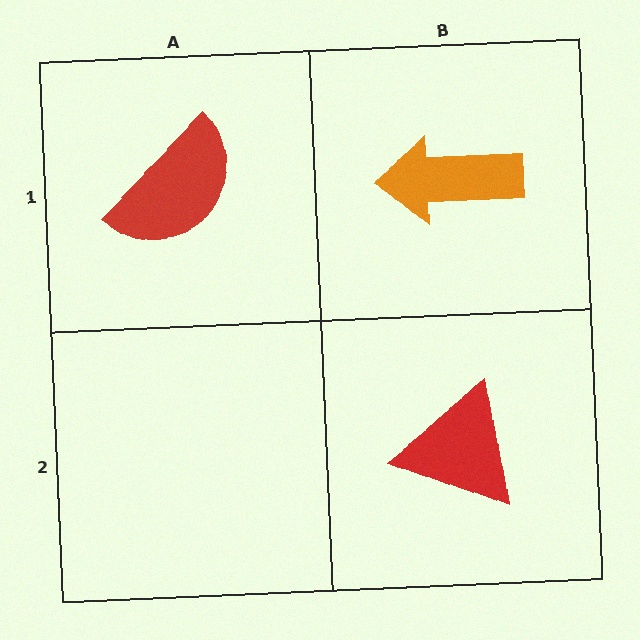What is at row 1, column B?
An orange arrow.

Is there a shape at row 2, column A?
No, that cell is empty.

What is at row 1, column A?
A red semicircle.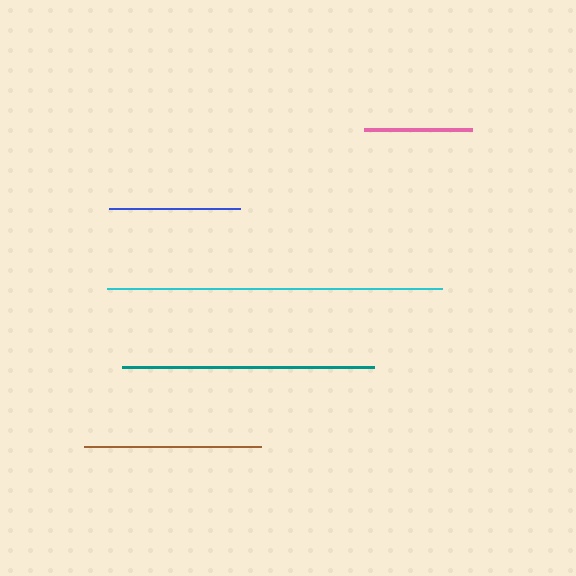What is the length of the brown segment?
The brown segment is approximately 178 pixels long.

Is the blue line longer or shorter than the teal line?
The teal line is longer than the blue line.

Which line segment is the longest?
The cyan line is the longest at approximately 334 pixels.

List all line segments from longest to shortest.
From longest to shortest: cyan, teal, brown, blue, pink.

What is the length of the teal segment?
The teal segment is approximately 252 pixels long.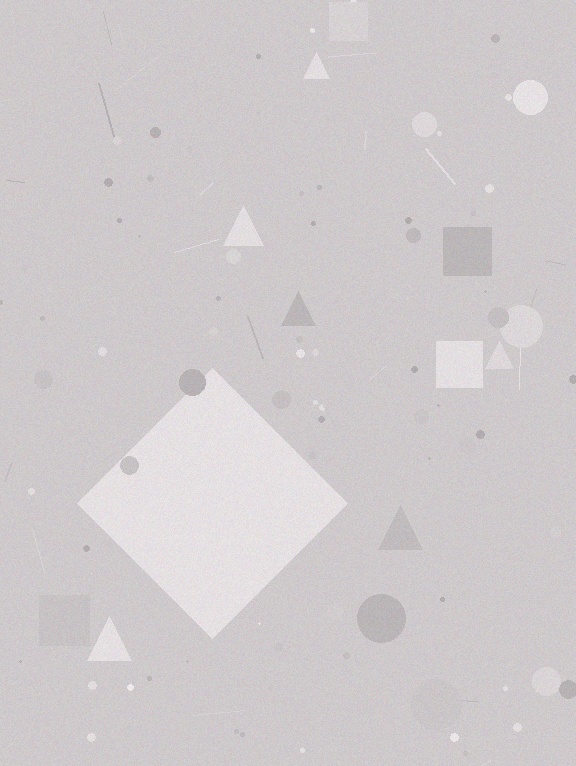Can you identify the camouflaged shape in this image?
The camouflaged shape is a diamond.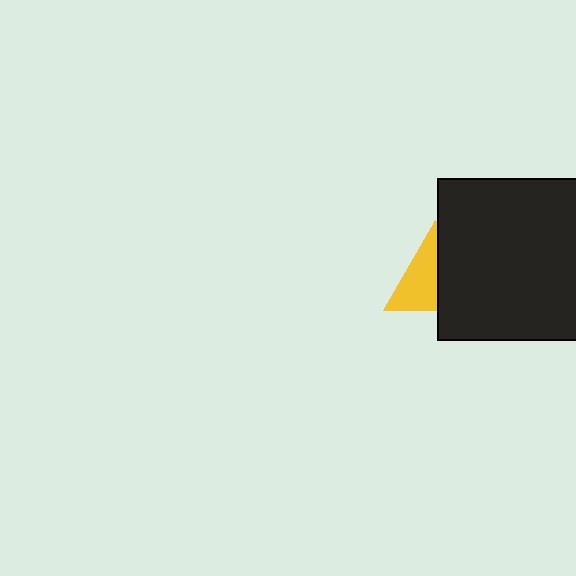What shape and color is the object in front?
The object in front is a black square.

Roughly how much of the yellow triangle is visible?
About half of it is visible (roughly 54%).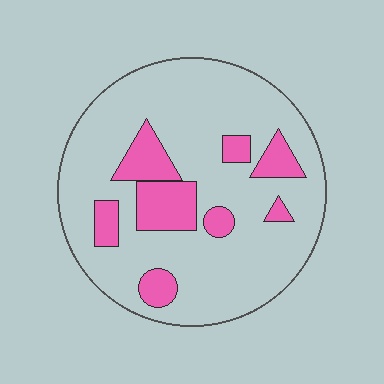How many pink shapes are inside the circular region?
8.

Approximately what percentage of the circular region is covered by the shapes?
Approximately 20%.